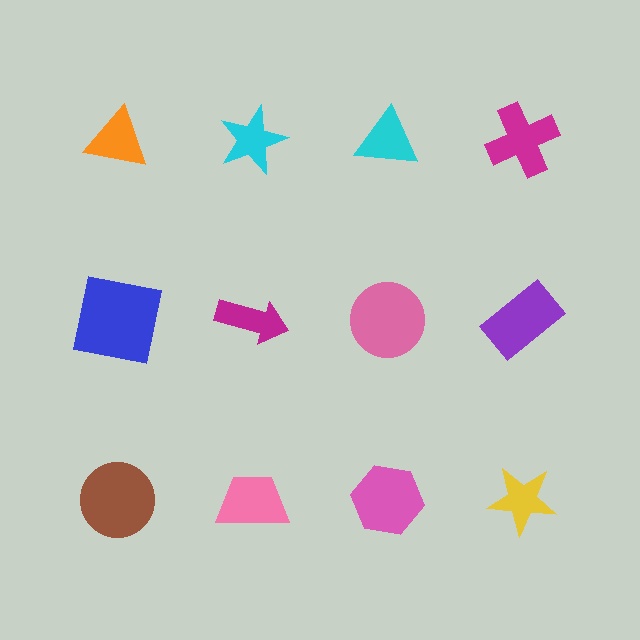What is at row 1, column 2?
A cyan star.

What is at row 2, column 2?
A magenta arrow.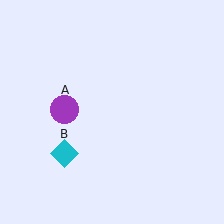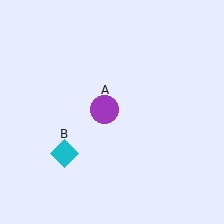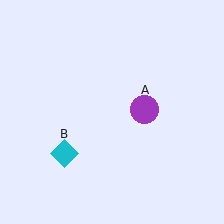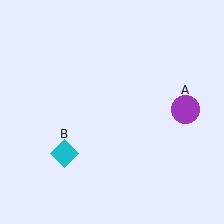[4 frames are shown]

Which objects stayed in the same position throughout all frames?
Cyan diamond (object B) remained stationary.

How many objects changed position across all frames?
1 object changed position: purple circle (object A).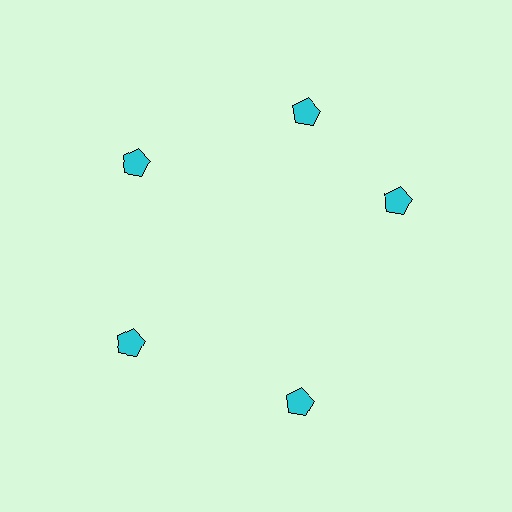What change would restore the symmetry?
The symmetry would be restored by rotating it back into even spacing with its neighbors so that all 5 pentagons sit at equal angles and equal distance from the center.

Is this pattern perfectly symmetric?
No. The 5 cyan pentagons are arranged in a ring, but one element near the 3 o'clock position is rotated out of alignment along the ring, breaking the 5-fold rotational symmetry.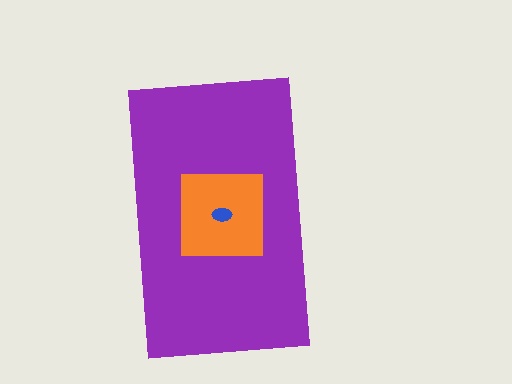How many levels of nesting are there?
3.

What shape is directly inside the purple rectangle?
The orange square.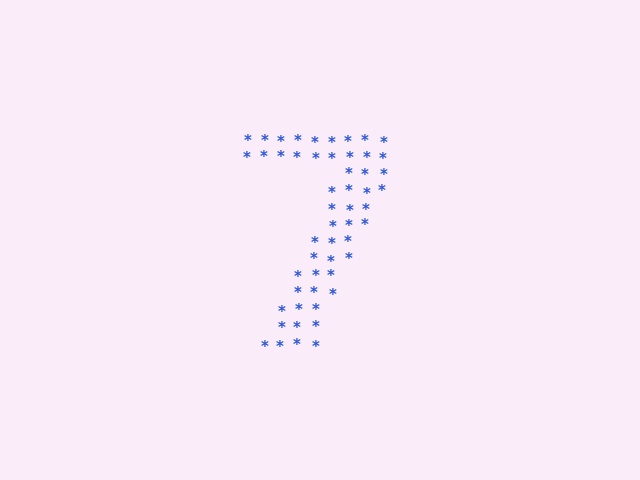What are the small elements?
The small elements are asterisks.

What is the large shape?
The large shape is the digit 7.